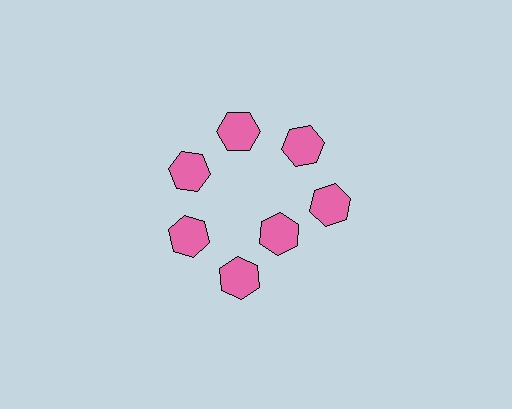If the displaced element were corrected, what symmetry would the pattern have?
It would have 7-fold rotational symmetry — the pattern would map onto itself every 51 degrees.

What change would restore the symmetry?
The symmetry would be restored by moving it outward, back onto the ring so that all 7 hexagons sit at equal angles and equal distance from the center.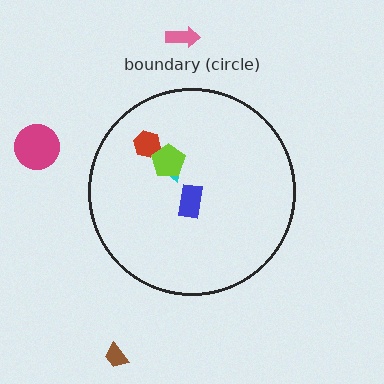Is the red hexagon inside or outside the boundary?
Inside.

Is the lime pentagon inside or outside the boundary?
Inside.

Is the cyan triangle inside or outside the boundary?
Inside.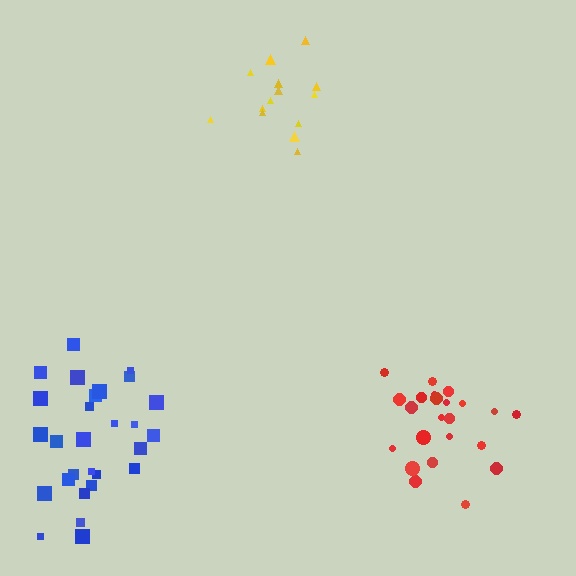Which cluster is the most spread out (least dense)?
Yellow.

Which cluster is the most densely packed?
Red.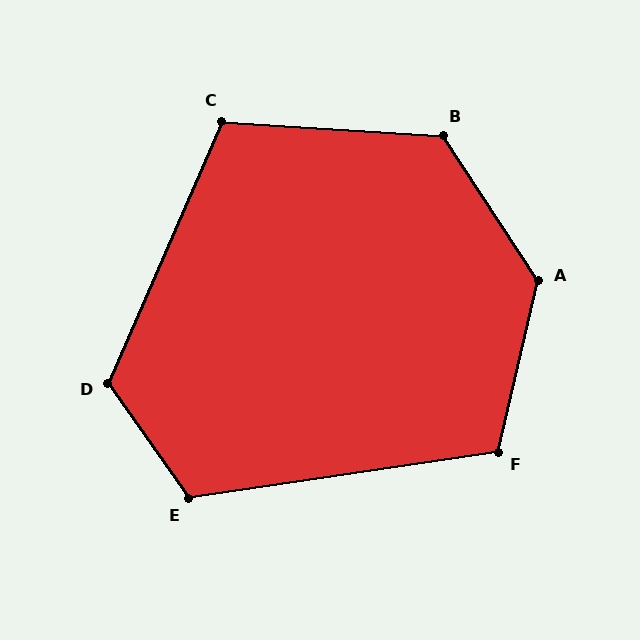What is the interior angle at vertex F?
Approximately 112 degrees (obtuse).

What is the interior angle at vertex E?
Approximately 117 degrees (obtuse).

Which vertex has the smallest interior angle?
C, at approximately 110 degrees.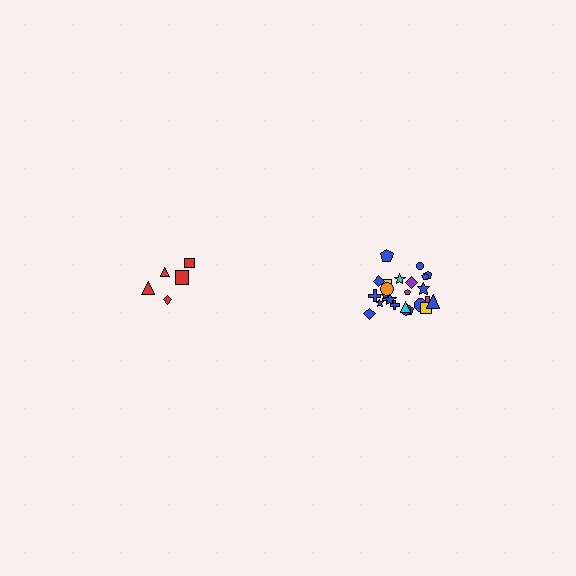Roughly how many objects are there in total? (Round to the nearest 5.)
Roughly 30 objects in total.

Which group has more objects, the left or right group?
The right group.